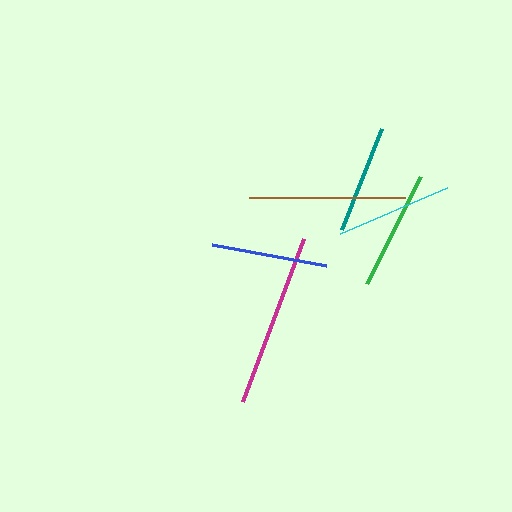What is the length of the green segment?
The green segment is approximately 120 pixels long.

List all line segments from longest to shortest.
From longest to shortest: magenta, brown, green, cyan, blue, teal.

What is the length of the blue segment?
The blue segment is approximately 116 pixels long.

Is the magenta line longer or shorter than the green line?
The magenta line is longer than the green line.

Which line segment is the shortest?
The teal line is the shortest at approximately 109 pixels.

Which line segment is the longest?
The magenta line is the longest at approximately 173 pixels.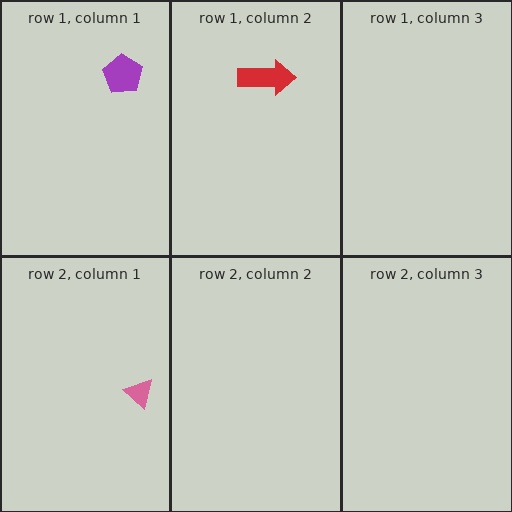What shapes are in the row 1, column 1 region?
The purple pentagon.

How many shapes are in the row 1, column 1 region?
1.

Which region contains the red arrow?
The row 1, column 2 region.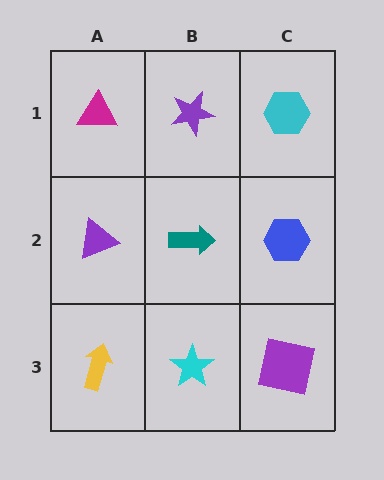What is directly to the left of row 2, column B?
A purple triangle.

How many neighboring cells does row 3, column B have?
3.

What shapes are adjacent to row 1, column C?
A blue hexagon (row 2, column C), a purple star (row 1, column B).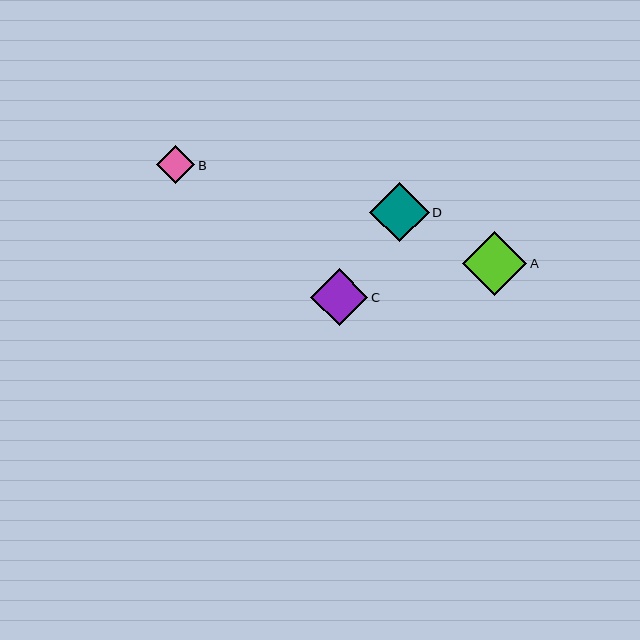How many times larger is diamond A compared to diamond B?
Diamond A is approximately 1.7 times the size of diamond B.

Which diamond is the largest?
Diamond A is the largest with a size of approximately 64 pixels.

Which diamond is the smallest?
Diamond B is the smallest with a size of approximately 38 pixels.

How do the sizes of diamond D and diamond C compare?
Diamond D and diamond C are approximately the same size.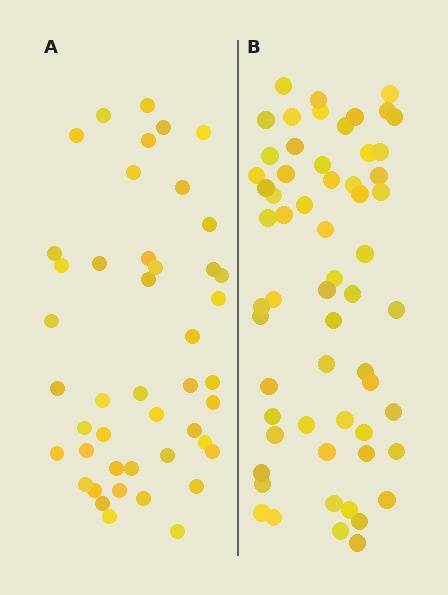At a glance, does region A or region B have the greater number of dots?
Region B (the right region) has more dots.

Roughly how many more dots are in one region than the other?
Region B has approximately 15 more dots than region A.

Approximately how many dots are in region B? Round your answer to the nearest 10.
About 60 dots.